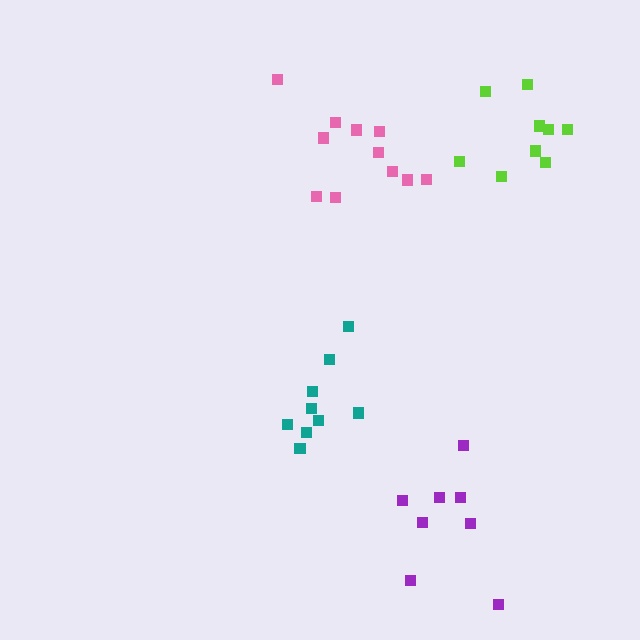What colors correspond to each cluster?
The clusters are colored: lime, teal, pink, purple.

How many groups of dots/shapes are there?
There are 4 groups.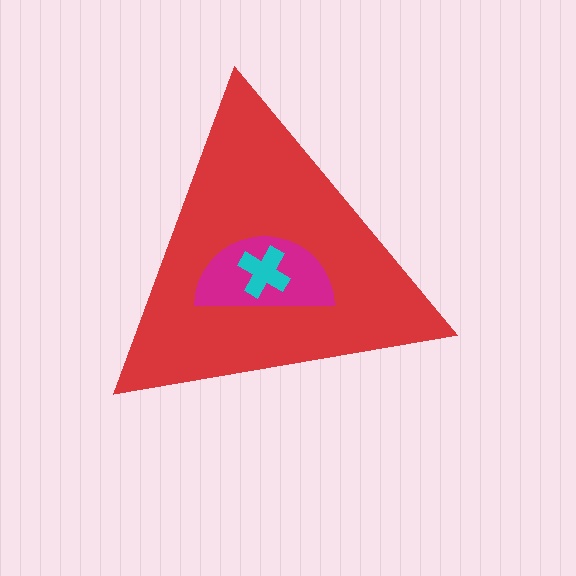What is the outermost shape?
The red triangle.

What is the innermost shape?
The cyan cross.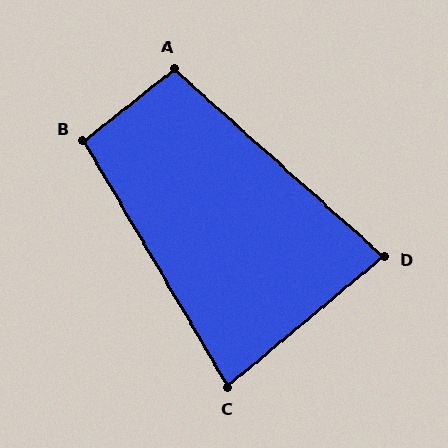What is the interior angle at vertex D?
Approximately 82 degrees (acute).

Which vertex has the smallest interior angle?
C, at approximately 80 degrees.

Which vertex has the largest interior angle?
A, at approximately 100 degrees.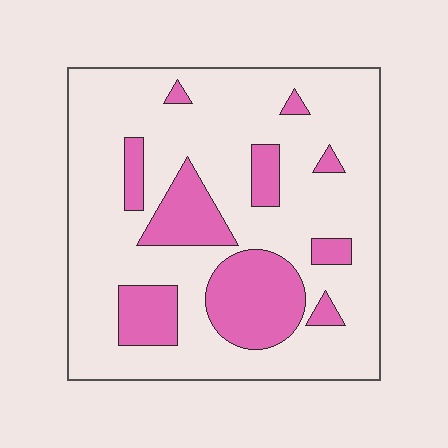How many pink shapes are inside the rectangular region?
10.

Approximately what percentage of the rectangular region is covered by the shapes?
Approximately 25%.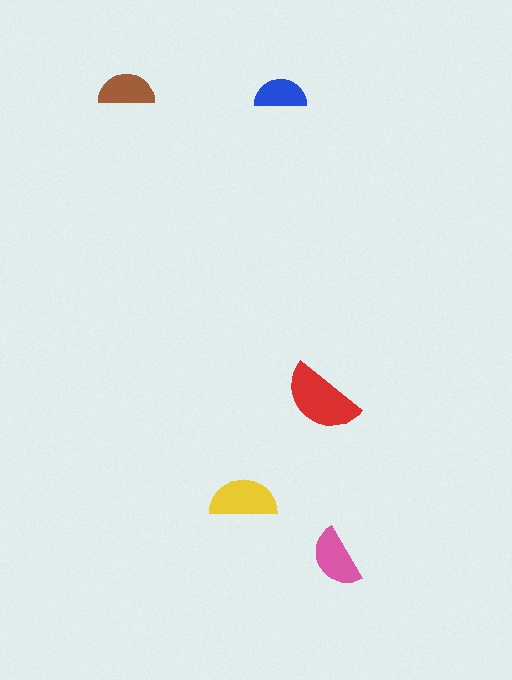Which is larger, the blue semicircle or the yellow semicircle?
The yellow one.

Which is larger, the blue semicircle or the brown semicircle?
The brown one.